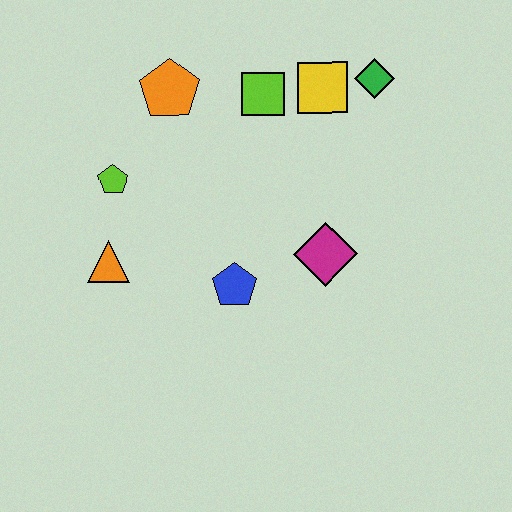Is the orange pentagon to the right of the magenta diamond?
No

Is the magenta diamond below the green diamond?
Yes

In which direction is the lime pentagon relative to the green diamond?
The lime pentagon is to the left of the green diamond.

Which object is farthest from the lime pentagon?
The green diamond is farthest from the lime pentagon.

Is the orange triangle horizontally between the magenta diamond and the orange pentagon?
No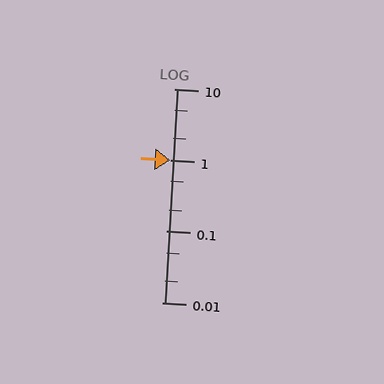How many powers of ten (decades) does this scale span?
The scale spans 3 decades, from 0.01 to 10.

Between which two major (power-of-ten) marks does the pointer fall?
The pointer is between 1 and 10.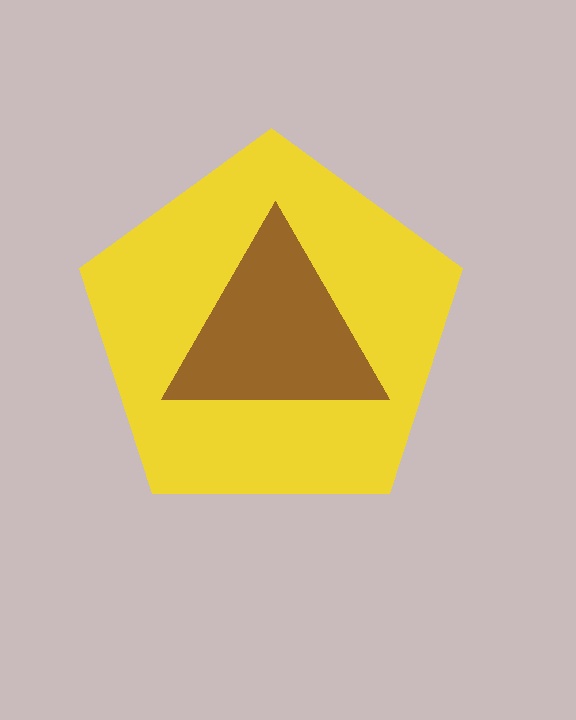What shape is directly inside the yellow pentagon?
The brown triangle.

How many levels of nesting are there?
2.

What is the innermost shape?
The brown triangle.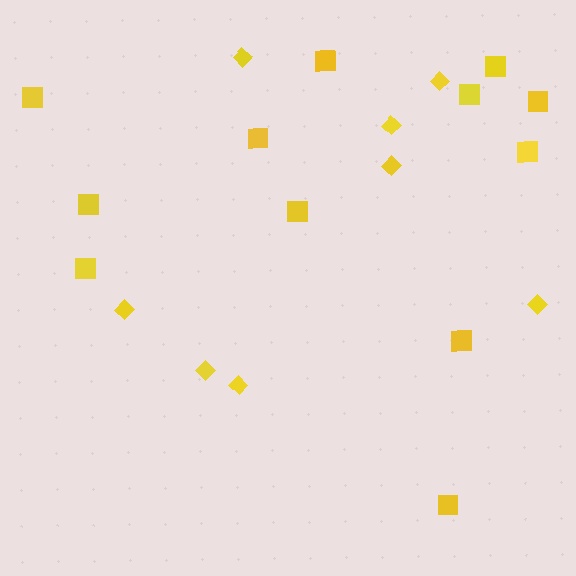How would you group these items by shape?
There are 2 groups: one group of diamonds (8) and one group of squares (12).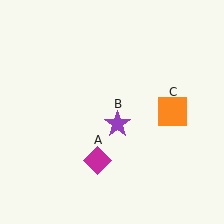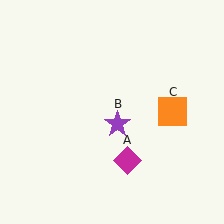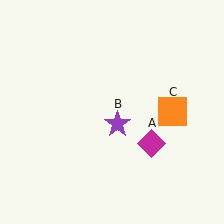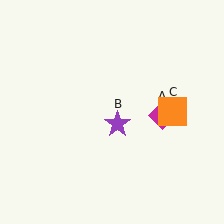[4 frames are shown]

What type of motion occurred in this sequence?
The magenta diamond (object A) rotated counterclockwise around the center of the scene.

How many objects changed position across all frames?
1 object changed position: magenta diamond (object A).